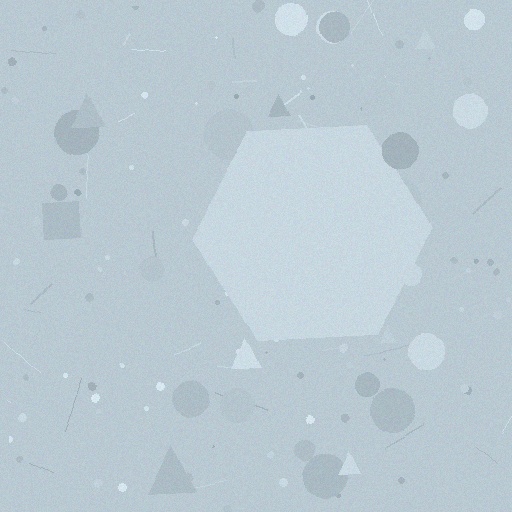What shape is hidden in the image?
A hexagon is hidden in the image.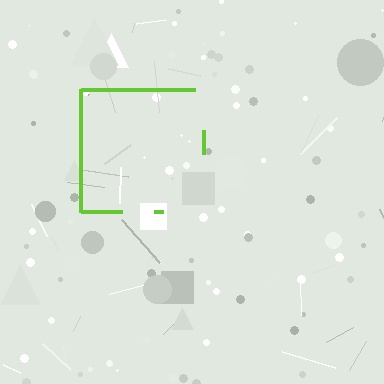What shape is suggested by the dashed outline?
The dashed outline suggests a square.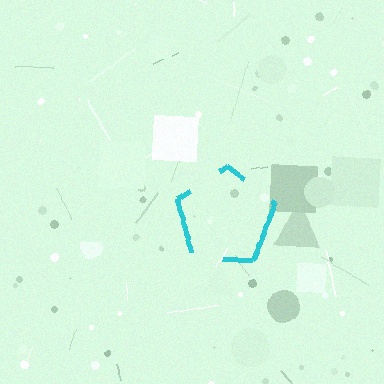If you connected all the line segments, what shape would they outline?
They would outline a pentagon.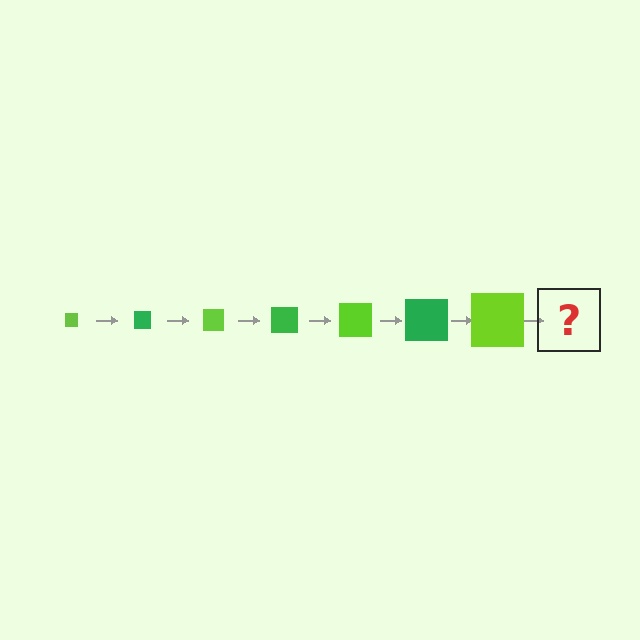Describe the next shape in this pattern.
It should be a green square, larger than the previous one.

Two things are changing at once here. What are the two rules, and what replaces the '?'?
The two rules are that the square grows larger each step and the color cycles through lime and green. The '?' should be a green square, larger than the previous one.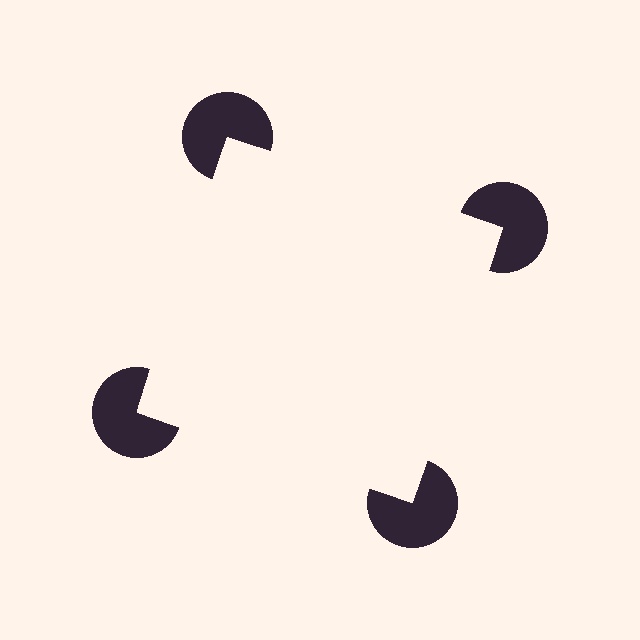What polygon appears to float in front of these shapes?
An illusory square — its edges are inferred from the aligned wedge cuts in the pac-man discs, not physically drawn.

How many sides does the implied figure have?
4 sides.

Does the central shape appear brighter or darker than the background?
It typically appears slightly brighter than the background, even though no actual brightness change is drawn.